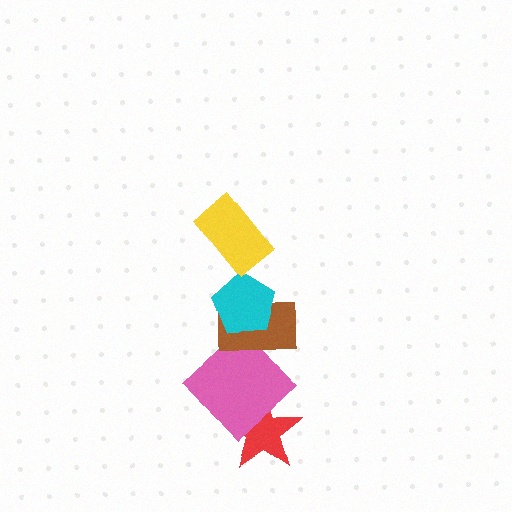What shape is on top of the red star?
The pink diamond is on top of the red star.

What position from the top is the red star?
The red star is 5th from the top.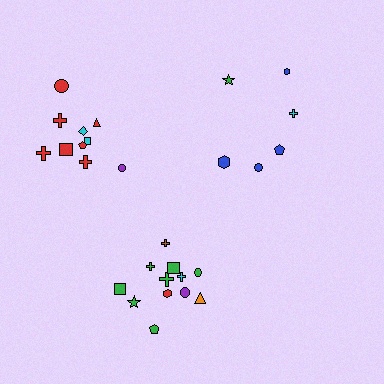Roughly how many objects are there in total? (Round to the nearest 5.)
Roughly 30 objects in total.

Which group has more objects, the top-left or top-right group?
The top-left group.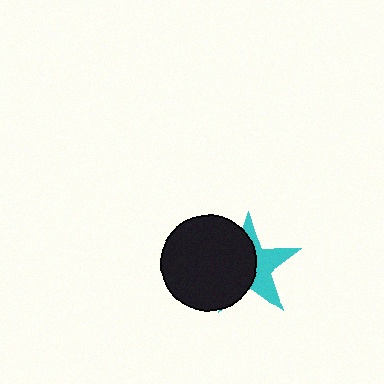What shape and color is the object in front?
The object in front is a black circle.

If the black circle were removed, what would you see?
You would see the complete cyan star.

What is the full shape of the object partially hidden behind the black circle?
The partially hidden object is a cyan star.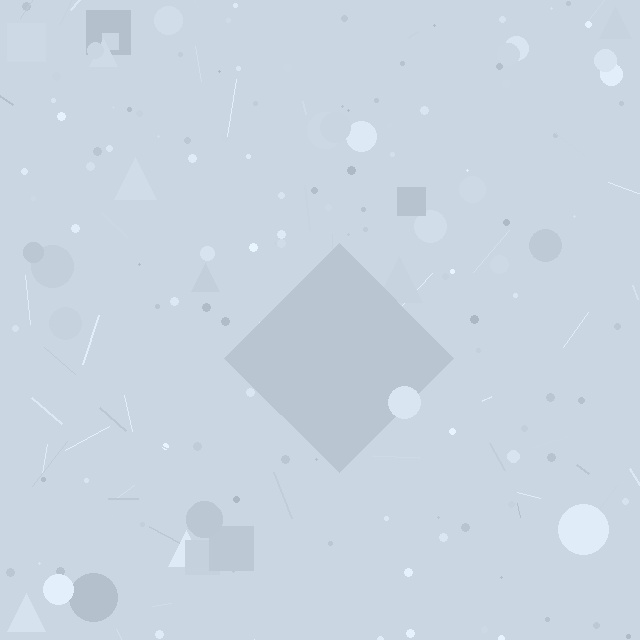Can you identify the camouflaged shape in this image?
The camouflaged shape is a diamond.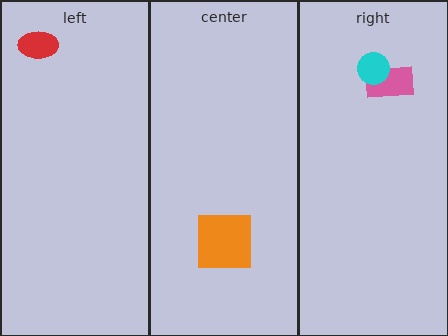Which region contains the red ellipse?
The left region.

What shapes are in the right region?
The pink rectangle, the cyan circle.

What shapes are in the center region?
The orange square.